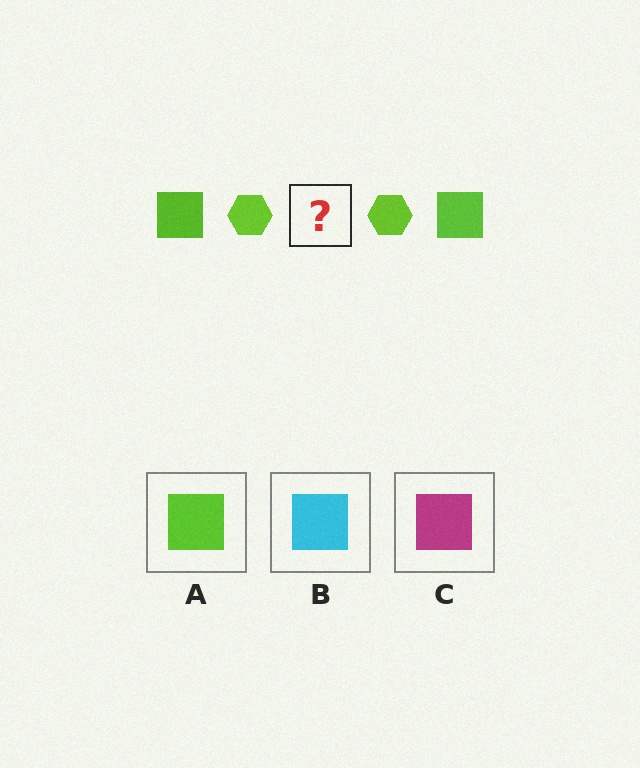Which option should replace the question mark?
Option A.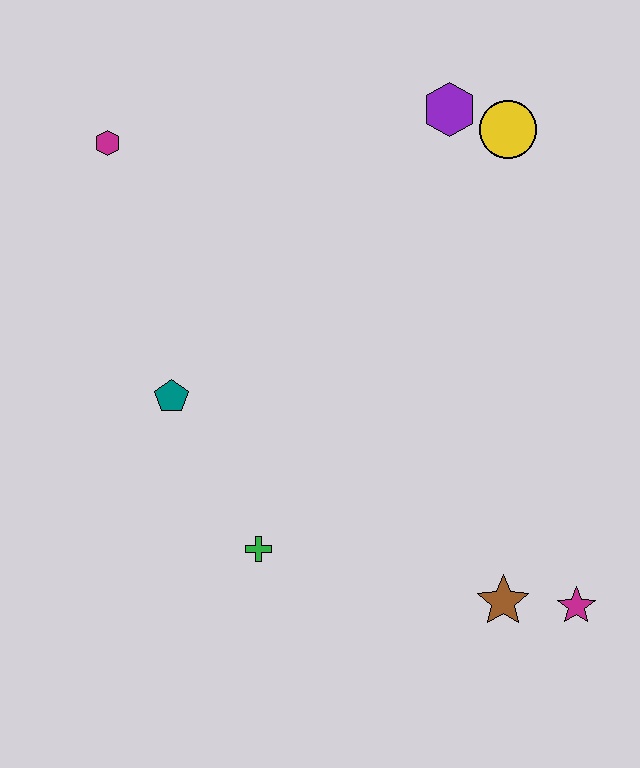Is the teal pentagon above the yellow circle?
No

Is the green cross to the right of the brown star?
No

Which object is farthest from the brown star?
The magenta hexagon is farthest from the brown star.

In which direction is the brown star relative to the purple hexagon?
The brown star is below the purple hexagon.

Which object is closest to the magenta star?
The brown star is closest to the magenta star.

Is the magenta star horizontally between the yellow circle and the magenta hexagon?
No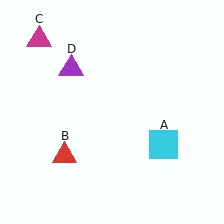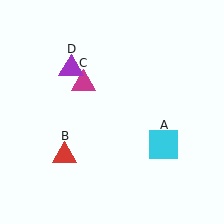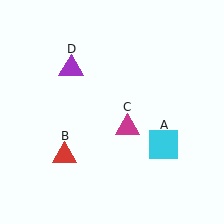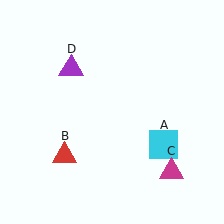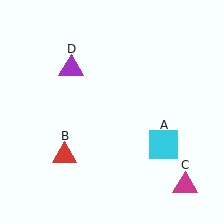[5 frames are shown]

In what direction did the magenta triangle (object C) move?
The magenta triangle (object C) moved down and to the right.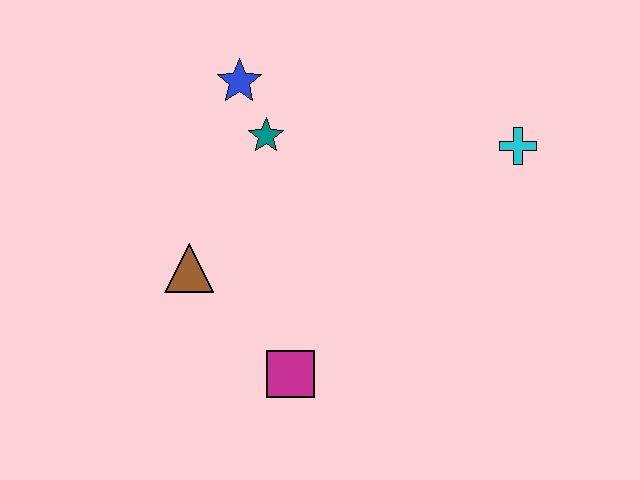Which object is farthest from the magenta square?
The cyan cross is farthest from the magenta square.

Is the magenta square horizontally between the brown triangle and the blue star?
No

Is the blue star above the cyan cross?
Yes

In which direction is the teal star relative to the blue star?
The teal star is below the blue star.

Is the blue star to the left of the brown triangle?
No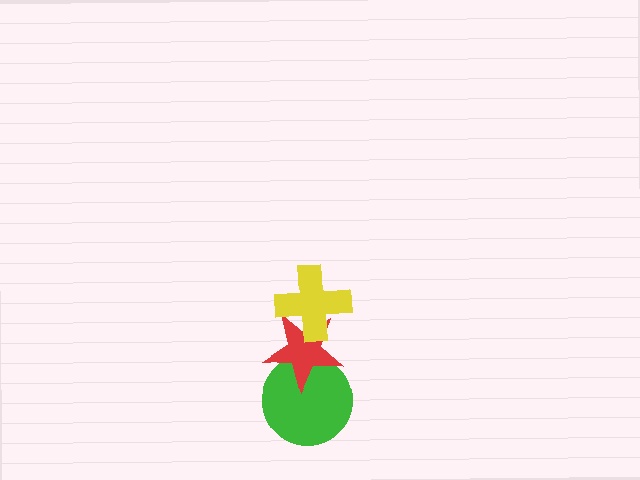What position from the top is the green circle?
The green circle is 3rd from the top.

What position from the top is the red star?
The red star is 2nd from the top.